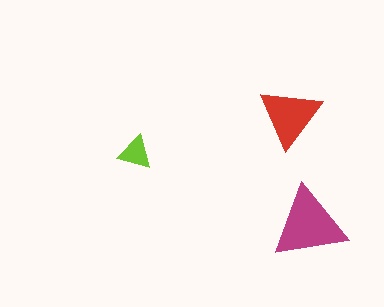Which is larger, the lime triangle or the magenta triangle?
The magenta one.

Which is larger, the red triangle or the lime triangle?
The red one.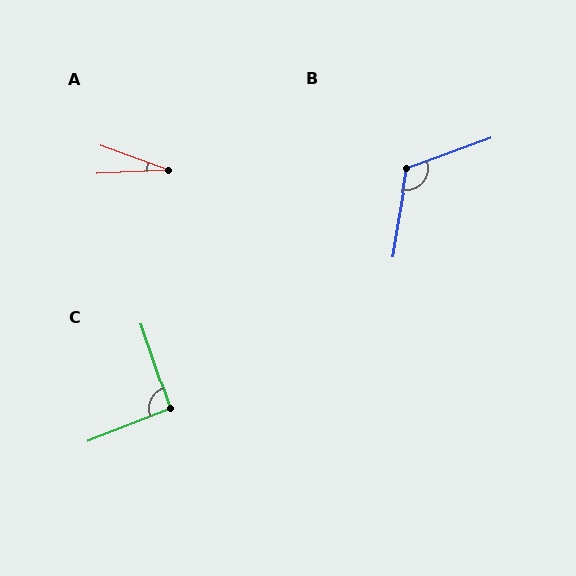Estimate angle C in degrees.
Approximately 93 degrees.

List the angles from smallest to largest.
A (23°), C (93°), B (119°).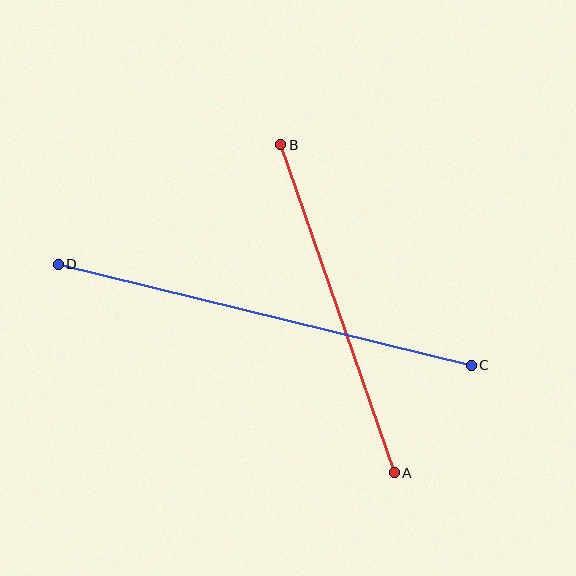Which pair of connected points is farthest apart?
Points C and D are farthest apart.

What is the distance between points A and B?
The distance is approximately 347 pixels.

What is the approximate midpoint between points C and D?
The midpoint is at approximately (265, 315) pixels.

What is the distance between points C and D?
The distance is approximately 425 pixels.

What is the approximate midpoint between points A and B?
The midpoint is at approximately (337, 309) pixels.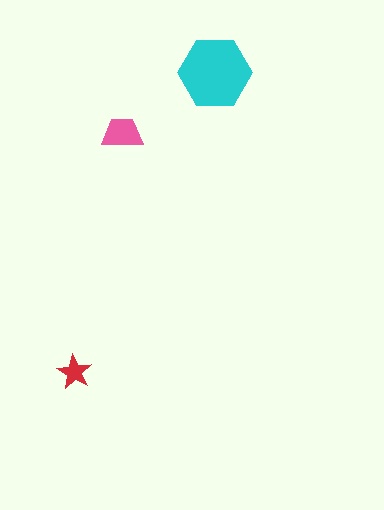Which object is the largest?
The cyan hexagon.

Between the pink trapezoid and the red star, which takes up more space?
The pink trapezoid.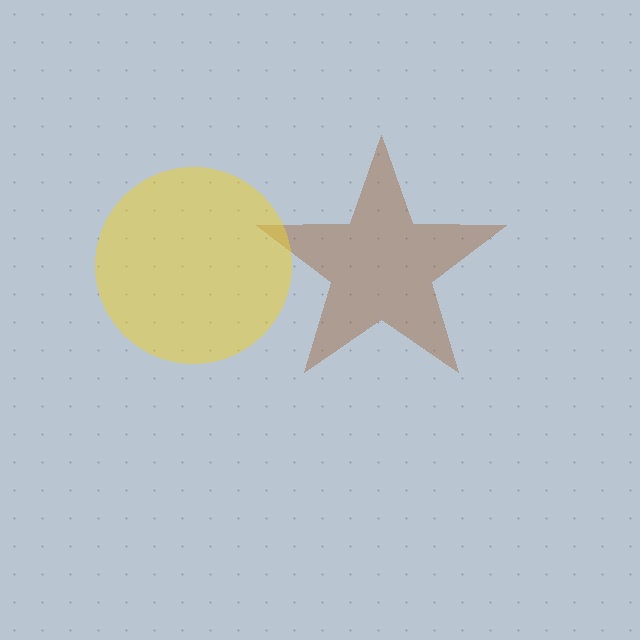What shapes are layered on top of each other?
The layered shapes are: a brown star, a yellow circle.